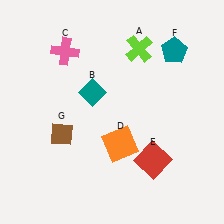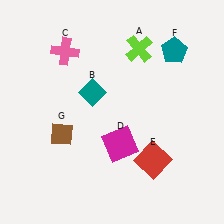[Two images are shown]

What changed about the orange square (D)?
In Image 1, D is orange. In Image 2, it changed to magenta.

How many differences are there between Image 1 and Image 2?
There is 1 difference between the two images.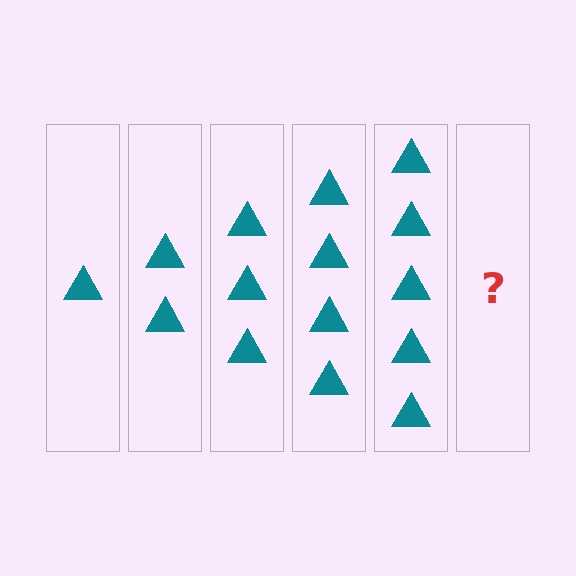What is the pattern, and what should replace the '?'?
The pattern is that each step adds one more triangle. The '?' should be 6 triangles.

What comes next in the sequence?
The next element should be 6 triangles.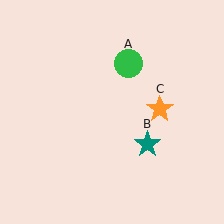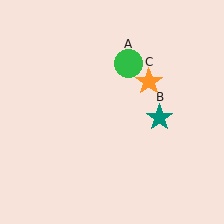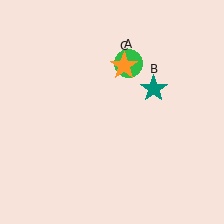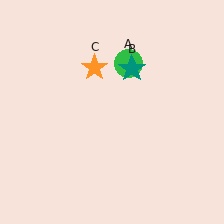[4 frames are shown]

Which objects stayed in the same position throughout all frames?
Green circle (object A) remained stationary.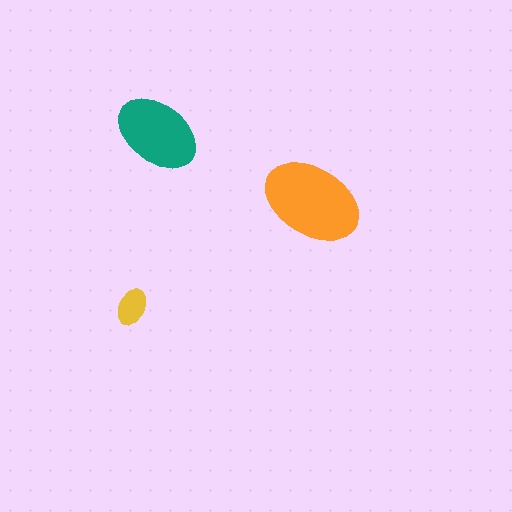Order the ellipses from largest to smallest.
the orange one, the teal one, the yellow one.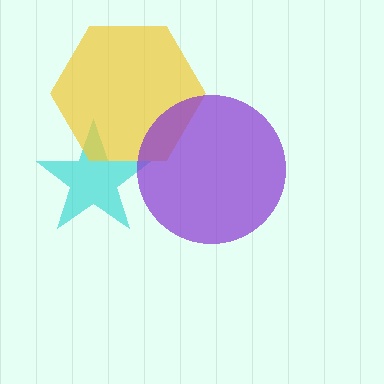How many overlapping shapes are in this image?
There are 3 overlapping shapes in the image.